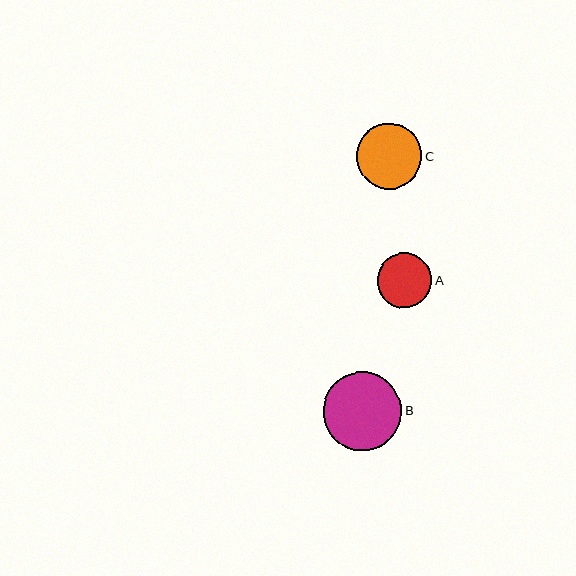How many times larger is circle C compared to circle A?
Circle C is approximately 1.2 times the size of circle A.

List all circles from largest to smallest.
From largest to smallest: B, C, A.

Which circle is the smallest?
Circle A is the smallest with a size of approximately 54 pixels.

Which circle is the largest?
Circle B is the largest with a size of approximately 79 pixels.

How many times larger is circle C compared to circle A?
Circle C is approximately 1.2 times the size of circle A.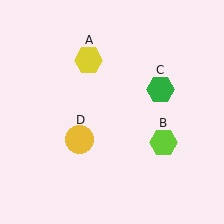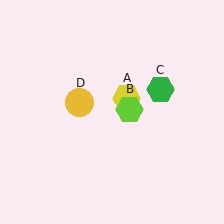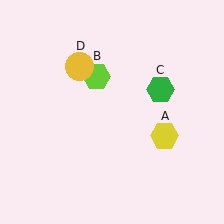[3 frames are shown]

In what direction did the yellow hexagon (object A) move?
The yellow hexagon (object A) moved down and to the right.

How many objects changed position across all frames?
3 objects changed position: yellow hexagon (object A), lime hexagon (object B), yellow circle (object D).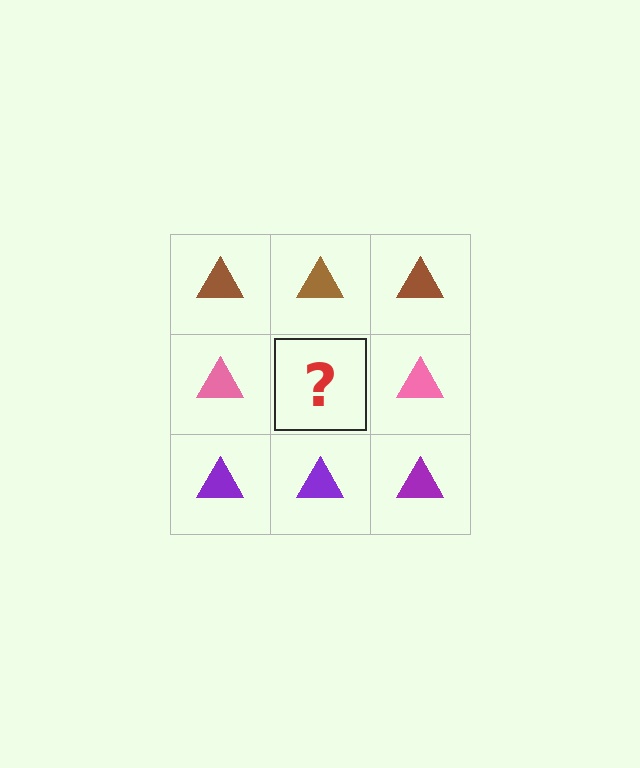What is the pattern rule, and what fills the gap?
The rule is that each row has a consistent color. The gap should be filled with a pink triangle.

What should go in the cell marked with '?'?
The missing cell should contain a pink triangle.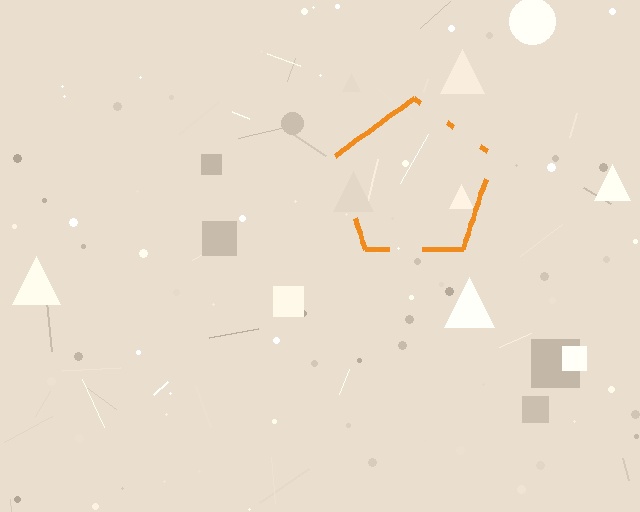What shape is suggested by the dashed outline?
The dashed outline suggests a pentagon.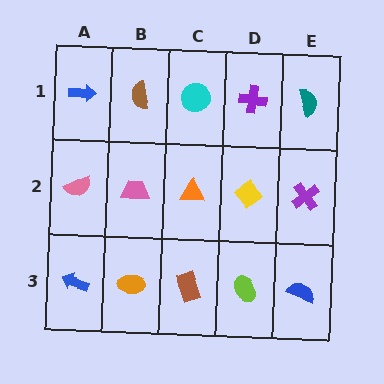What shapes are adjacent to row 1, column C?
An orange triangle (row 2, column C), a brown semicircle (row 1, column B), a purple cross (row 1, column D).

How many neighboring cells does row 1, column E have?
2.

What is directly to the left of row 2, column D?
An orange triangle.